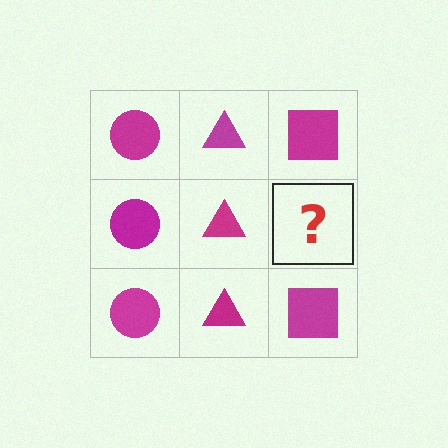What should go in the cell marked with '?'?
The missing cell should contain a magenta square.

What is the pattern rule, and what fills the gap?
The rule is that each column has a consistent shape. The gap should be filled with a magenta square.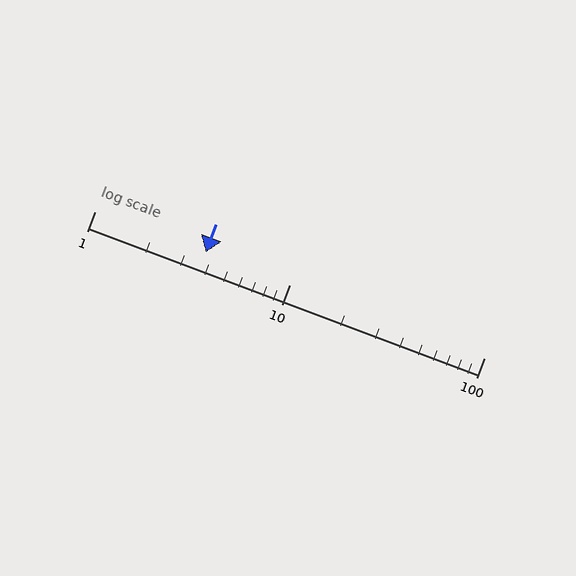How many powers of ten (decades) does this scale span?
The scale spans 2 decades, from 1 to 100.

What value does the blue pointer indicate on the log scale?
The pointer indicates approximately 3.7.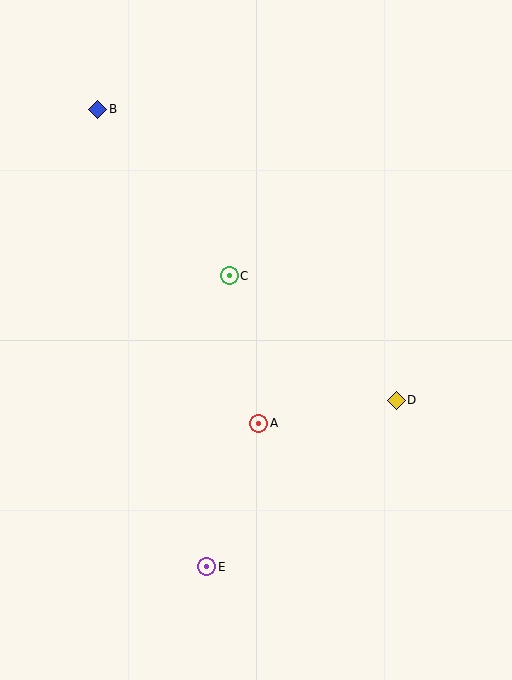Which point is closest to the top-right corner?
Point C is closest to the top-right corner.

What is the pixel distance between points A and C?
The distance between A and C is 151 pixels.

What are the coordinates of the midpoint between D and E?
The midpoint between D and E is at (301, 483).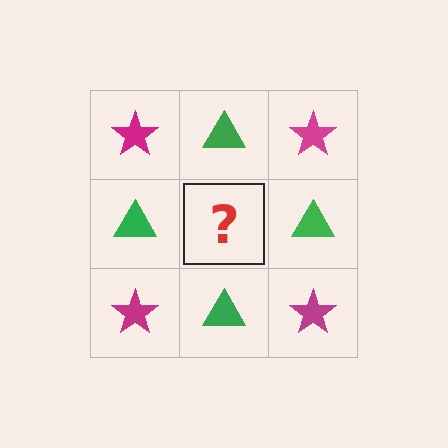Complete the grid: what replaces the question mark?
The question mark should be replaced with a magenta star.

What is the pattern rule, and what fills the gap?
The rule is that it alternates magenta star and green triangle in a checkerboard pattern. The gap should be filled with a magenta star.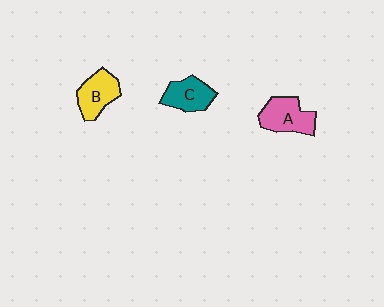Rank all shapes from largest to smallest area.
From largest to smallest: A (pink), B (yellow), C (teal).